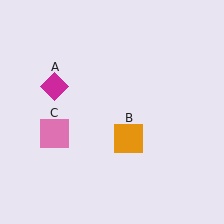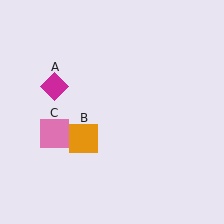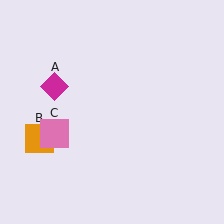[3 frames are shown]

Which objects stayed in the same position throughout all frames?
Magenta diamond (object A) and pink square (object C) remained stationary.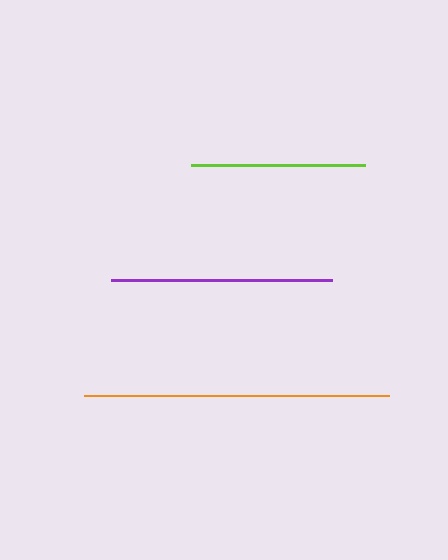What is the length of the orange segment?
The orange segment is approximately 305 pixels long.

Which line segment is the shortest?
The lime line is the shortest at approximately 174 pixels.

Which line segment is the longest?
The orange line is the longest at approximately 305 pixels.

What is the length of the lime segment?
The lime segment is approximately 174 pixels long.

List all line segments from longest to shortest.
From longest to shortest: orange, purple, lime.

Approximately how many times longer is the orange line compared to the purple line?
The orange line is approximately 1.4 times the length of the purple line.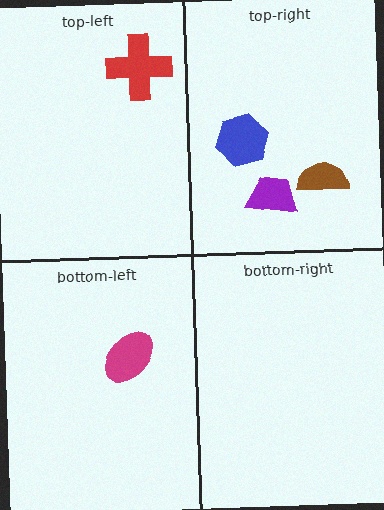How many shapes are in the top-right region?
3.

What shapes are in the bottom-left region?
The magenta ellipse.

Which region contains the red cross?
The top-left region.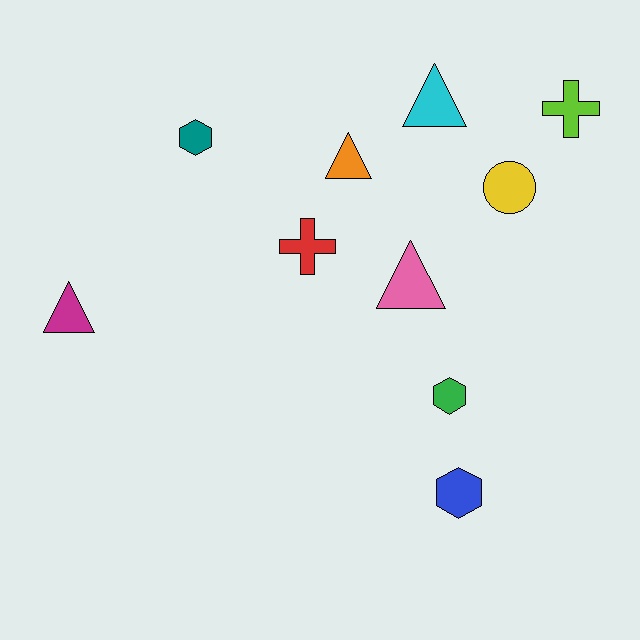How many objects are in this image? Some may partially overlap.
There are 10 objects.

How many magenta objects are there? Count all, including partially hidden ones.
There is 1 magenta object.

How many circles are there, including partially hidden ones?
There is 1 circle.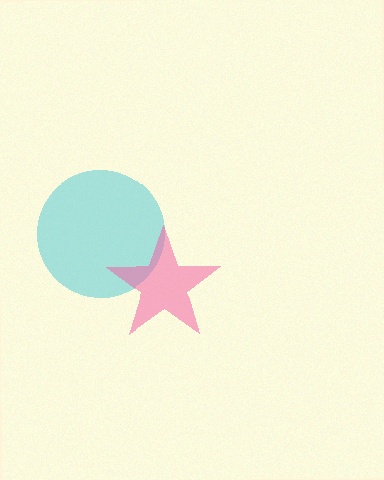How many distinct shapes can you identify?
There are 2 distinct shapes: a cyan circle, a pink star.